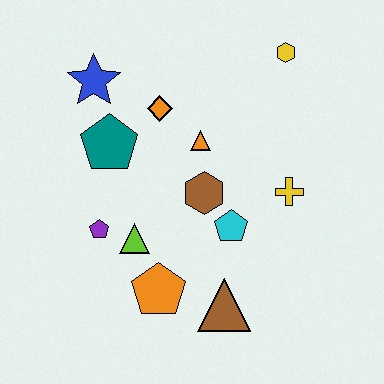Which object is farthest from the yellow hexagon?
The orange pentagon is farthest from the yellow hexagon.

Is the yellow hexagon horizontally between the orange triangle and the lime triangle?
No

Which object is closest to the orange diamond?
The orange triangle is closest to the orange diamond.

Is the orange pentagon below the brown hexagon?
Yes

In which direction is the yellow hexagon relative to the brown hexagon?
The yellow hexagon is above the brown hexagon.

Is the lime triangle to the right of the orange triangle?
No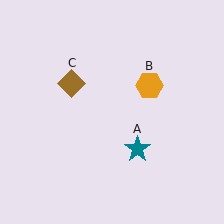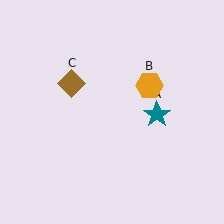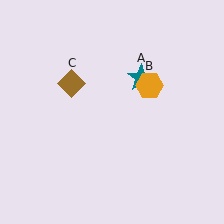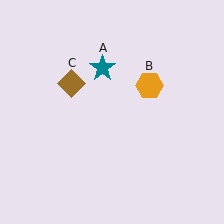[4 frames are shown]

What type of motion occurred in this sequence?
The teal star (object A) rotated counterclockwise around the center of the scene.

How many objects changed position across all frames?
1 object changed position: teal star (object A).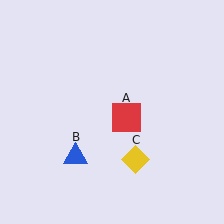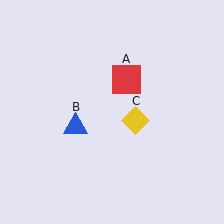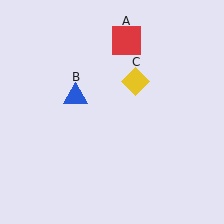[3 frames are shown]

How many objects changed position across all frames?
3 objects changed position: red square (object A), blue triangle (object B), yellow diamond (object C).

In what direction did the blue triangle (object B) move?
The blue triangle (object B) moved up.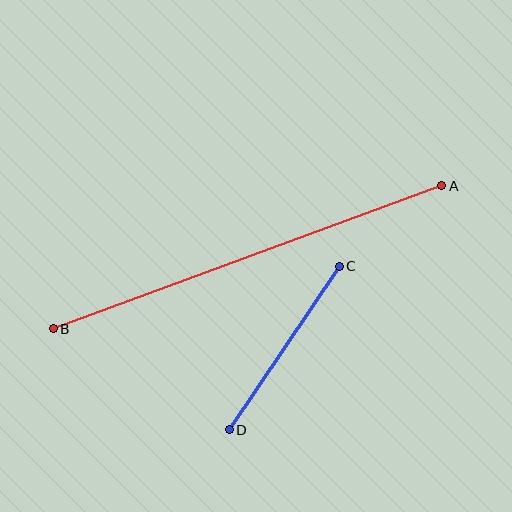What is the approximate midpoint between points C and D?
The midpoint is at approximately (284, 348) pixels.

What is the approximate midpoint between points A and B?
The midpoint is at approximately (247, 257) pixels.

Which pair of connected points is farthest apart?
Points A and B are farthest apart.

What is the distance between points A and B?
The distance is approximately 414 pixels.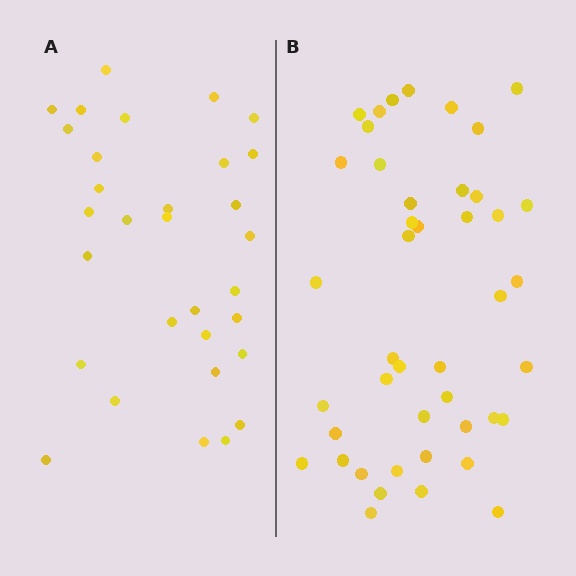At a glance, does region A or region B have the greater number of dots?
Region B (the right region) has more dots.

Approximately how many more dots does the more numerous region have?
Region B has approximately 15 more dots than region A.